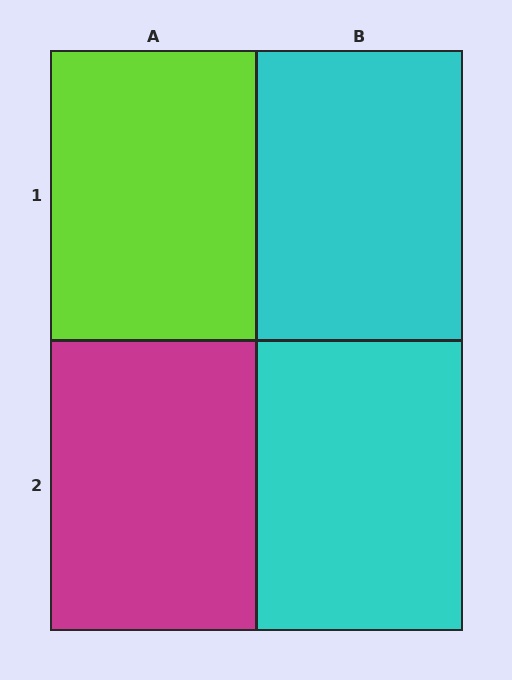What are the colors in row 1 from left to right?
Lime, cyan.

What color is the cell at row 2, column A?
Magenta.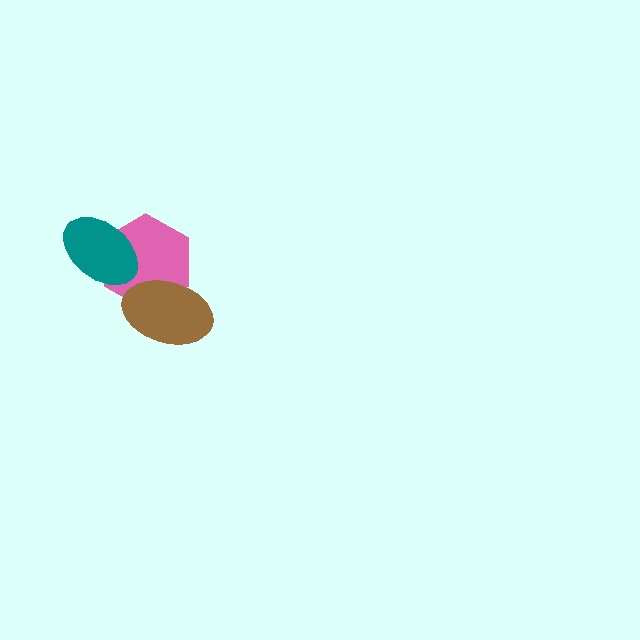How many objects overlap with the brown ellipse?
1 object overlaps with the brown ellipse.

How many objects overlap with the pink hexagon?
2 objects overlap with the pink hexagon.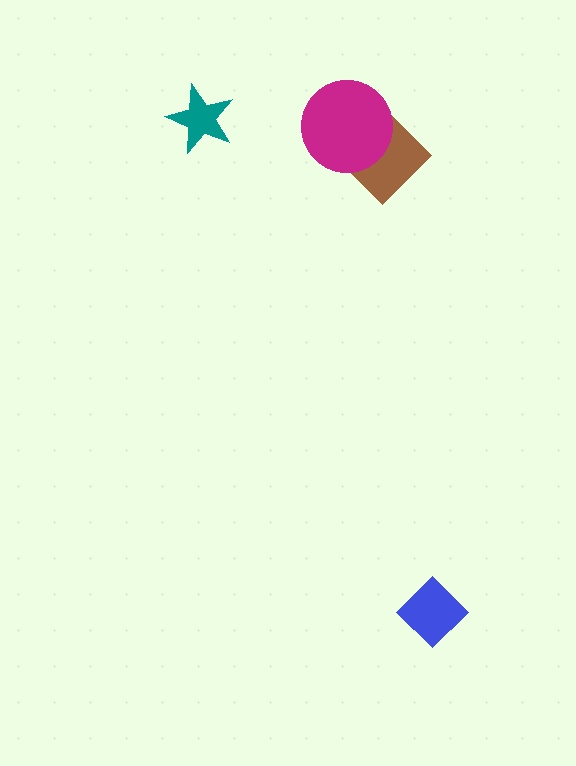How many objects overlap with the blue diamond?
0 objects overlap with the blue diamond.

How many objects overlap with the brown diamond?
1 object overlaps with the brown diamond.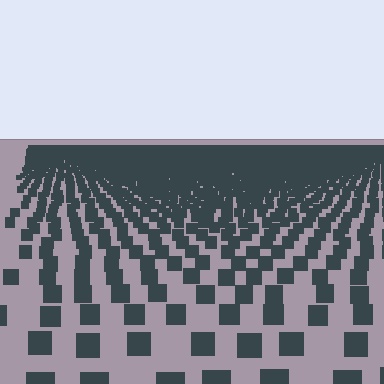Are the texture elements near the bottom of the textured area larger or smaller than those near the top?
Larger. Near the bottom, elements are closer to the viewer and appear at a bigger on-screen size.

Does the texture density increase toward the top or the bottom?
Density increases toward the top.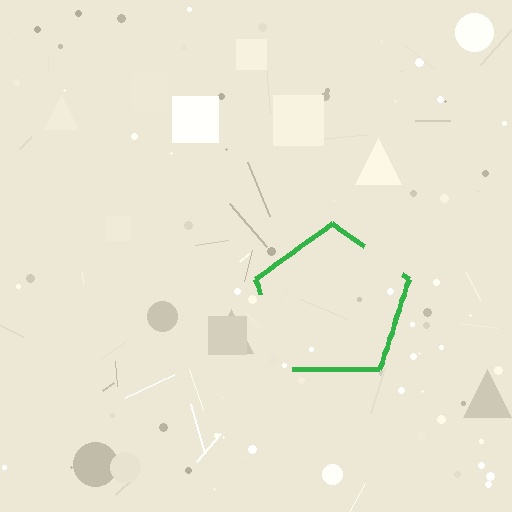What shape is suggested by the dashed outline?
The dashed outline suggests a pentagon.